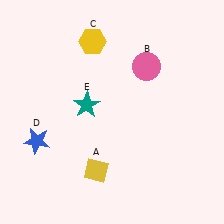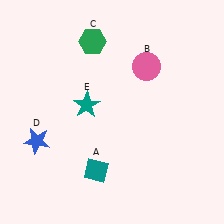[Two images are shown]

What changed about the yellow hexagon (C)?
In Image 1, C is yellow. In Image 2, it changed to green.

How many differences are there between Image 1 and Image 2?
There are 2 differences between the two images.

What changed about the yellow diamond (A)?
In Image 1, A is yellow. In Image 2, it changed to teal.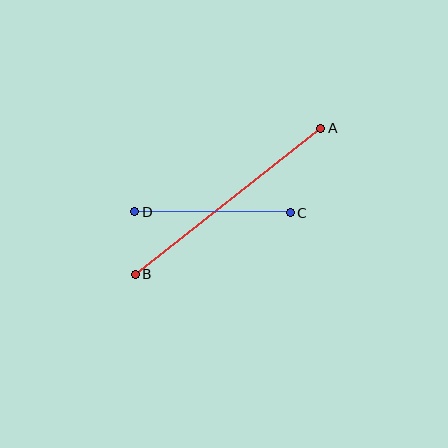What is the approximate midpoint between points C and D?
The midpoint is at approximately (212, 212) pixels.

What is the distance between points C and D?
The distance is approximately 155 pixels.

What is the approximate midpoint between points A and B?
The midpoint is at approximately (228, 201) pixels.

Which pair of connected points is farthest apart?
Points A and B are farthest apart.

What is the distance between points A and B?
The distance is approximately 236 pixels.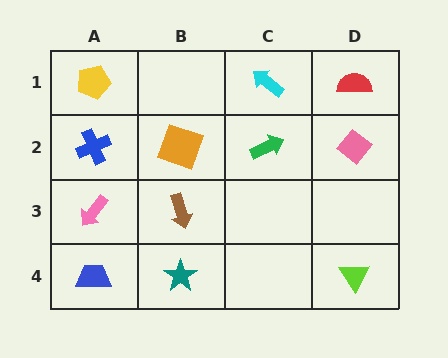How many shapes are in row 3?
2 shapes.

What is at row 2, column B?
An orange square.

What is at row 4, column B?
A teal star.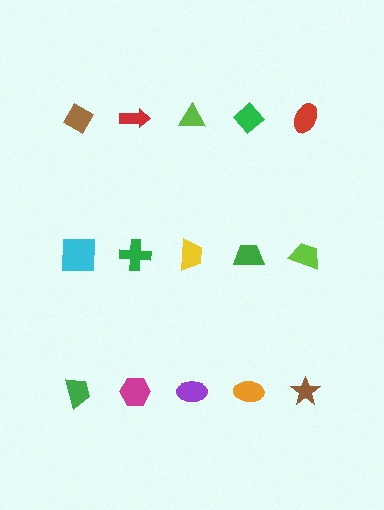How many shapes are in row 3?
5 shapes.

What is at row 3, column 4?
An orange ellipse.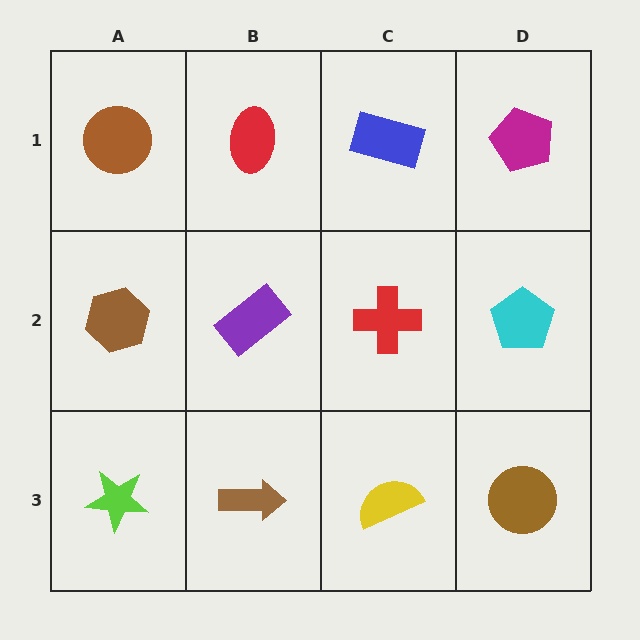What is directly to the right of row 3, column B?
A yellow semicircle.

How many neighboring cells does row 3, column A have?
2.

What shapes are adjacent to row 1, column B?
A purple rectangle (row 2, column B), a brown circle (row 1, column A), a blue rectangle (row 1, column C).